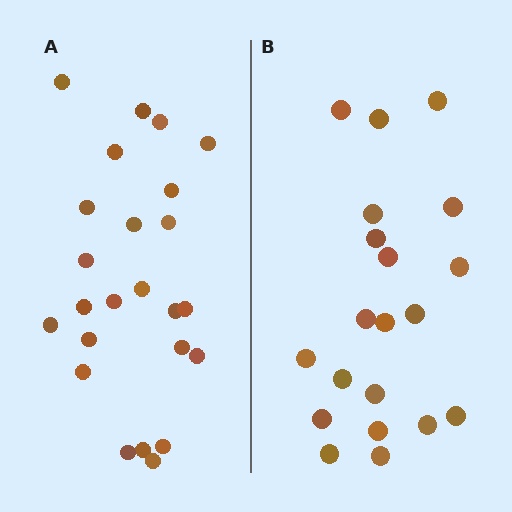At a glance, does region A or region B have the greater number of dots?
Region A (the left region) has more dots.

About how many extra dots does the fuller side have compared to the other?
Region A has about 4 more dots than region B.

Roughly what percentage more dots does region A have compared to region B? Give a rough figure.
About 20% more.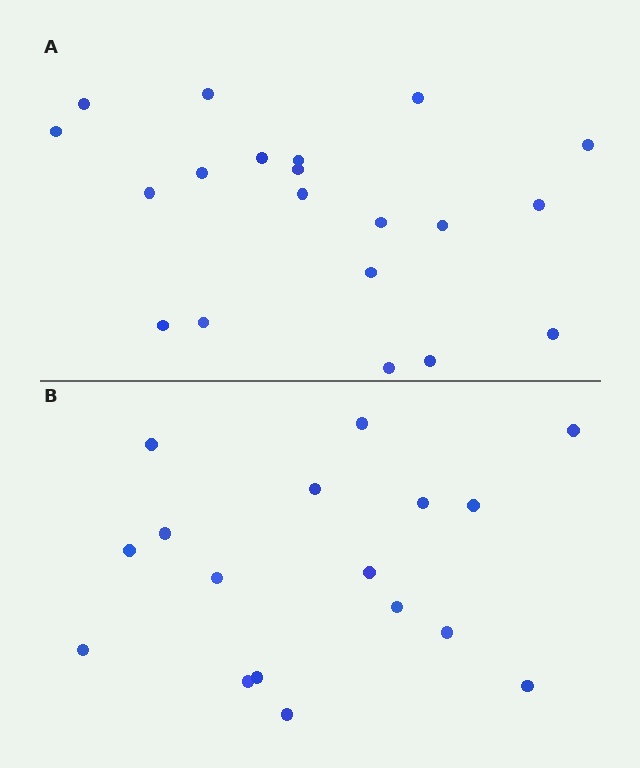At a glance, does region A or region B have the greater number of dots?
Region A (the top region) has more dots.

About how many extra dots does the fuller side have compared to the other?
Region A has just a few more — roughly 2 or 3 more dots than region B.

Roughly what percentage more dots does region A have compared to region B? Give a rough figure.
About 20% more.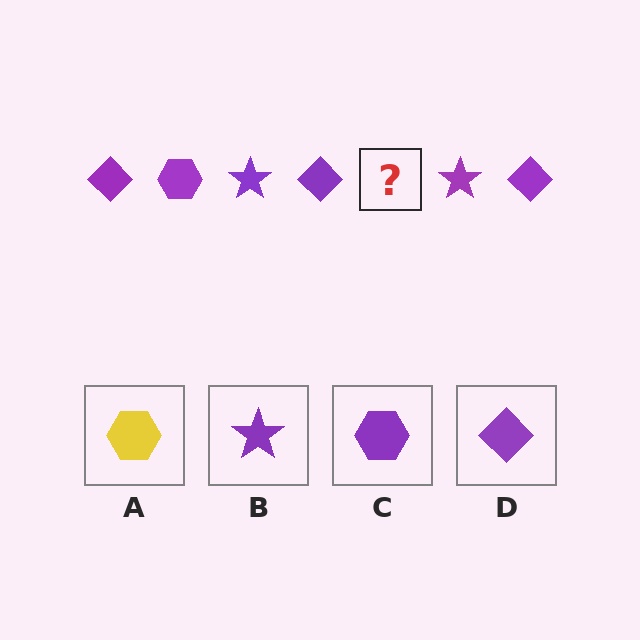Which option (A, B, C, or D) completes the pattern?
C.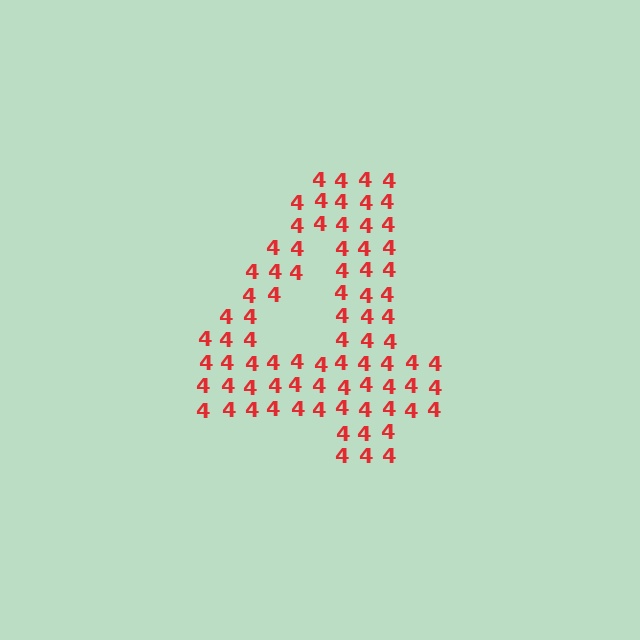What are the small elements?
The small elements are digit 4's.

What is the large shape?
The large shape is the digit 4.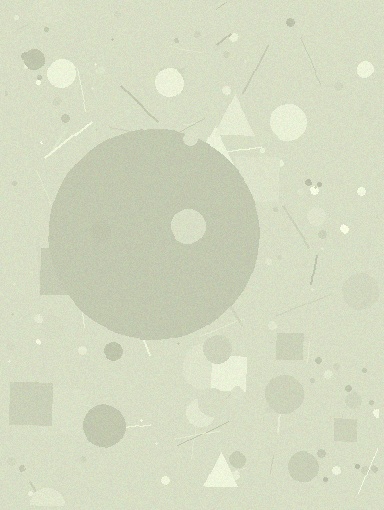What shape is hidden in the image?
A circle is hidden in the image.